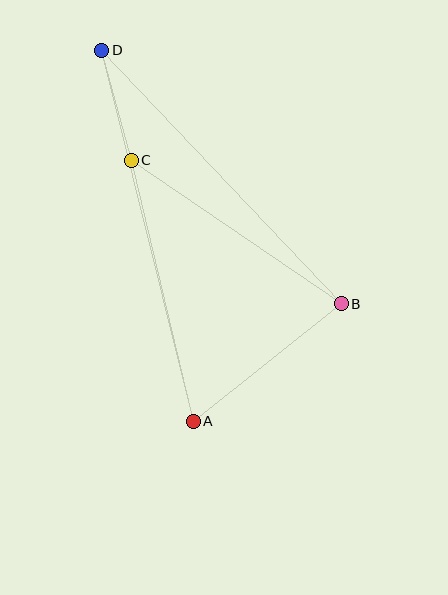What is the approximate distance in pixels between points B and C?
The distance between B and C is approximately 254 pixels.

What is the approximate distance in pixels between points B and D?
The distance between B and D is approximately 349 pixels.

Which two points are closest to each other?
Points C and D are closest to each other.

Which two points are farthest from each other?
Points A and D are farthest from each other.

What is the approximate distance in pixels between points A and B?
The distance between A and B is approximately 189 pixels.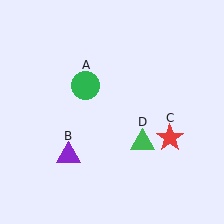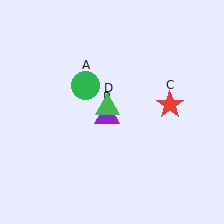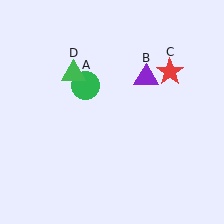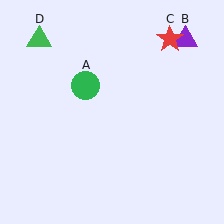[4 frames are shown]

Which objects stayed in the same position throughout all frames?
Green circle (object A) remained stationary.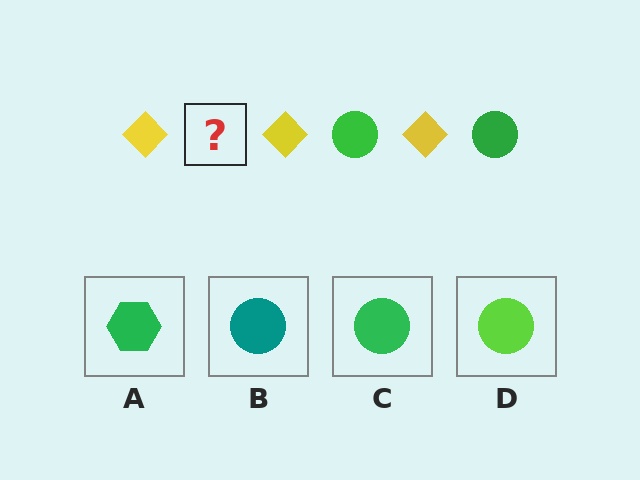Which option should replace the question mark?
Option C.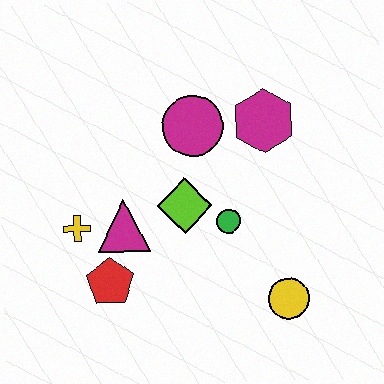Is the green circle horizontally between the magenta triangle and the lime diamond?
No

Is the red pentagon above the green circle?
No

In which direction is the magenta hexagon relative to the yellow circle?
The magenta hexagon is above the yellow circle.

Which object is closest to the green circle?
The lime diamond is closest to the green circle.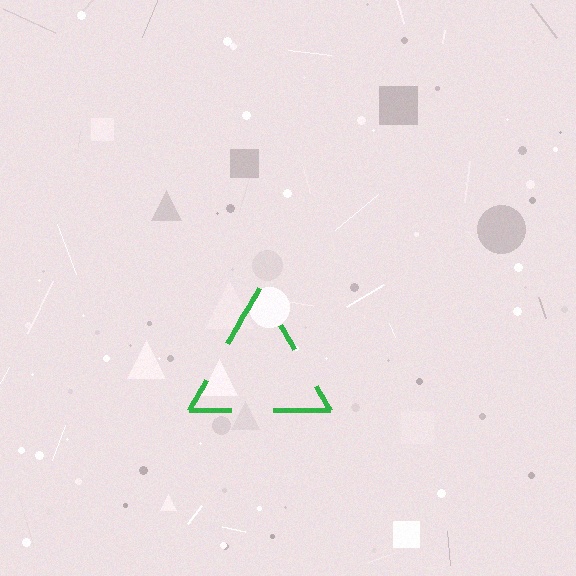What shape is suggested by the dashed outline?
The dashed outline suggests a triangle.